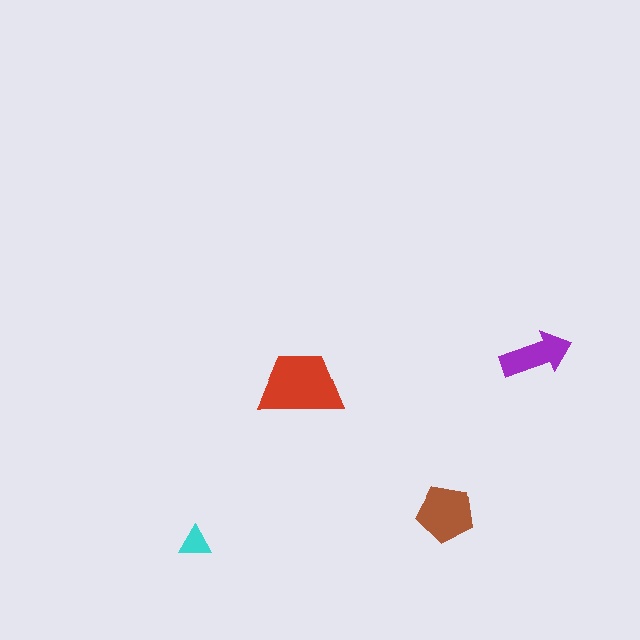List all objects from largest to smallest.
The red trapezoid, the brown pentagon, the purple arrow, the cyan triangle.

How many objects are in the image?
There are 4 objects in the image.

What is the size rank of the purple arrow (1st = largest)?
3rd.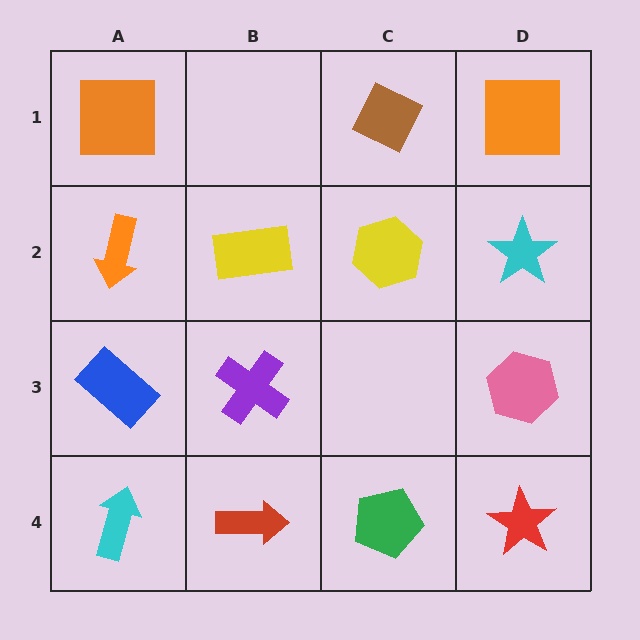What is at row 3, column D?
A pink hexagon.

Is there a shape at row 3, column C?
No, that cell is empty.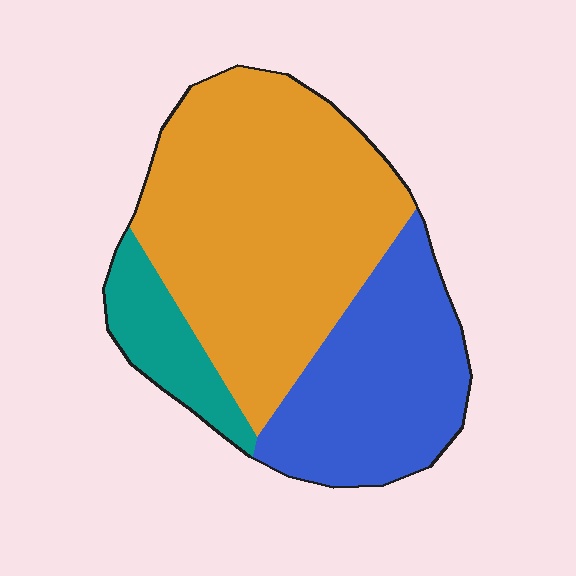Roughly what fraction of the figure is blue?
Blue covers 32% of the figure.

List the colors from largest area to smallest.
From largest to smallest: orange, blue, teal.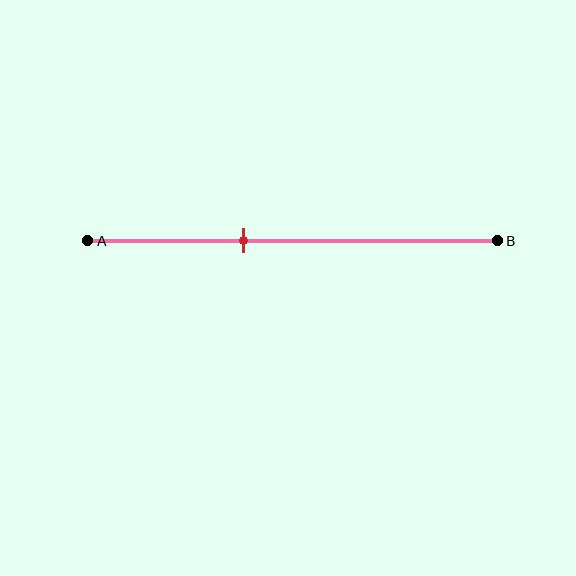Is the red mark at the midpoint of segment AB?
No, the mark is at about 40% from A, not at the 50% midpoint.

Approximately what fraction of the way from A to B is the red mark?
The red mark is approximately 40% of the way from A to B.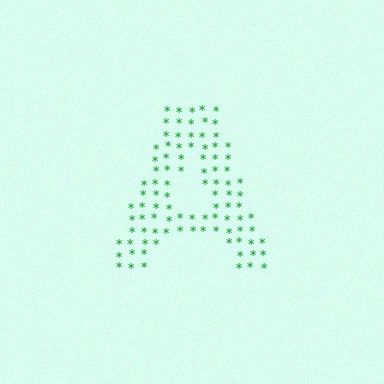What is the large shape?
The large shape is the letter A.